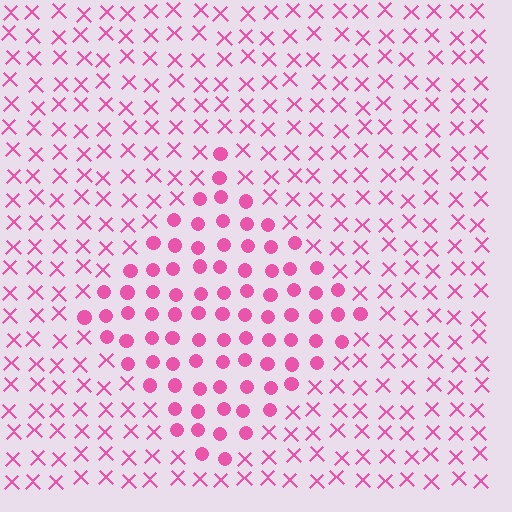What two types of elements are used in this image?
The image uses circles inside the diamond region and X marks outside it.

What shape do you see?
I see a diamond.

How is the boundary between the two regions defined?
The boundary is defined by a change in element shape: circles inside vs. X marks outside. All elements share the same color and spacing.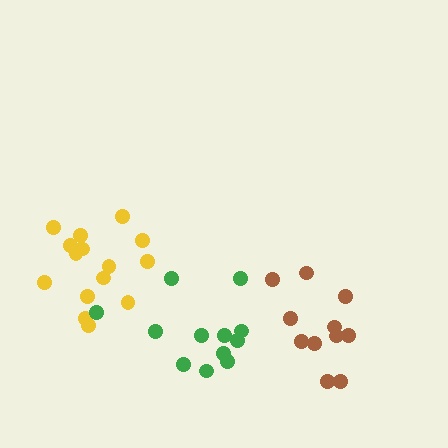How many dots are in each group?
Group 1: 15 dots, Group 2: 11 dots, Group 3: 12 dots (38 total).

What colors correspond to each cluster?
The clusters are colored: yellow, brown, green.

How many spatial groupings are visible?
There are 3 spatial groupings.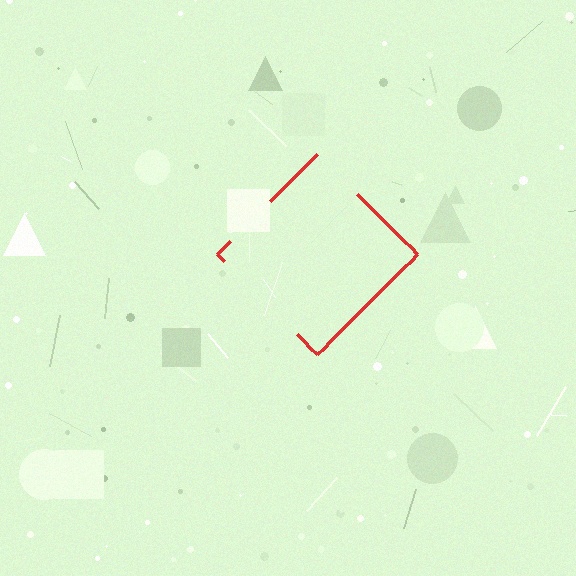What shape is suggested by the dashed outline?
The dashed outline suggests a diamond.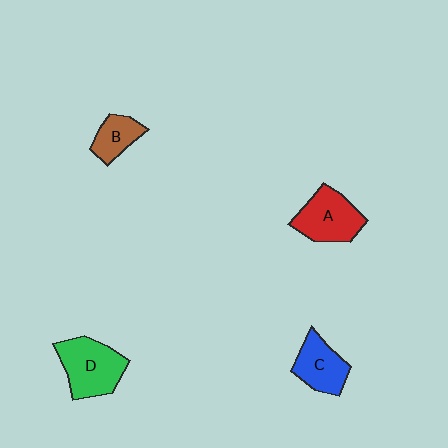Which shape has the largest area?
Shape D (green).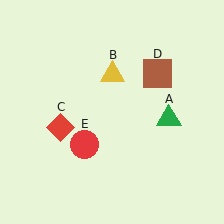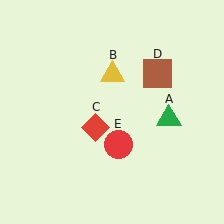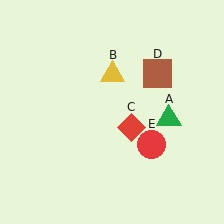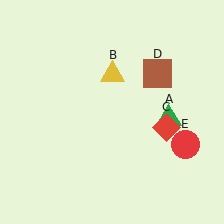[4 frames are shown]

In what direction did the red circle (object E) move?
The red circle (object E) moved right.